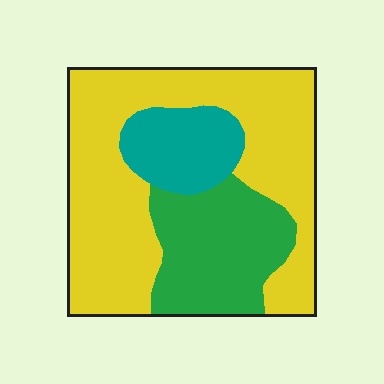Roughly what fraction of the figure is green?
Green covers 26% of the figure.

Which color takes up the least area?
Teal, at roughly 15%.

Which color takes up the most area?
Yellow, at roughly 60%.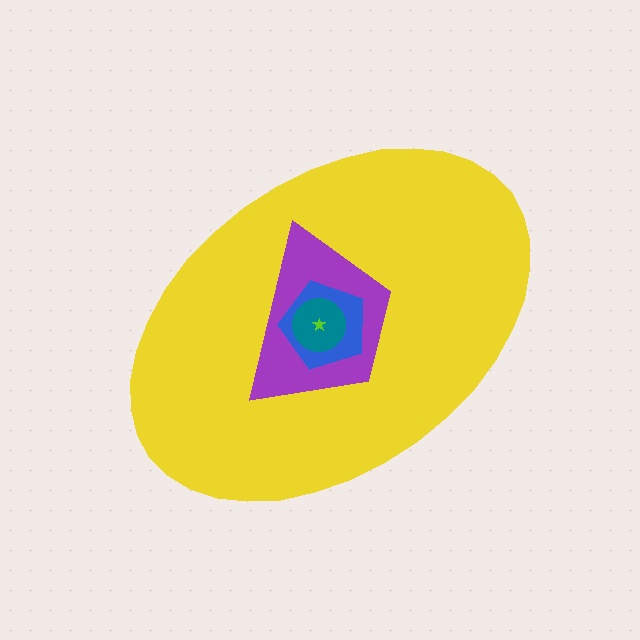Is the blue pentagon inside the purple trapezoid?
Yes.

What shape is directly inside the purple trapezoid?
The blue pentagon.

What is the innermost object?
The lime star.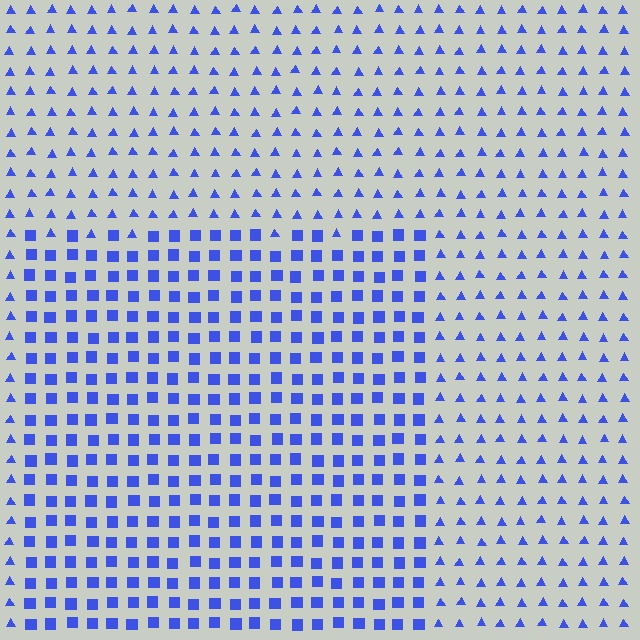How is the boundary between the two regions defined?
The boundary is defined by a change in element shape: squares inside vs. triangles outside. All elements share the same color and spacing.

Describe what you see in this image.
The image is filled with small blue elements arranged in a uniform grid. A rectangle-shaped region contains squares, while the surrounding area contains triangles. The boundary is defined purely by the change in element shape.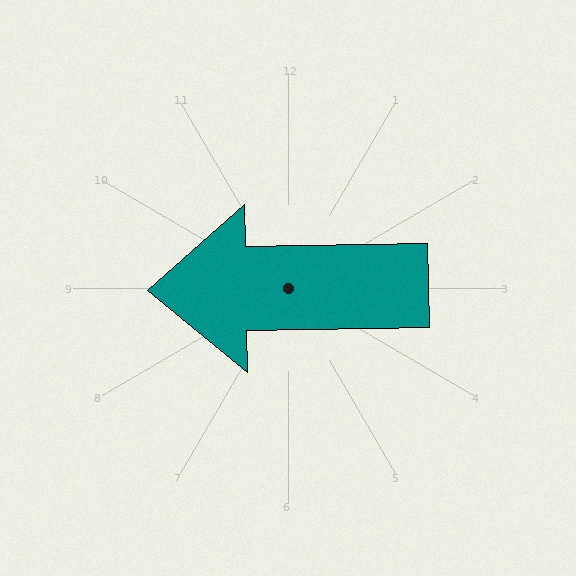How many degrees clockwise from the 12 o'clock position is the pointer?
Approximately 269 degrees.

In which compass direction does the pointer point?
West.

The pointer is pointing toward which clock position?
Roughly 9 o'clock.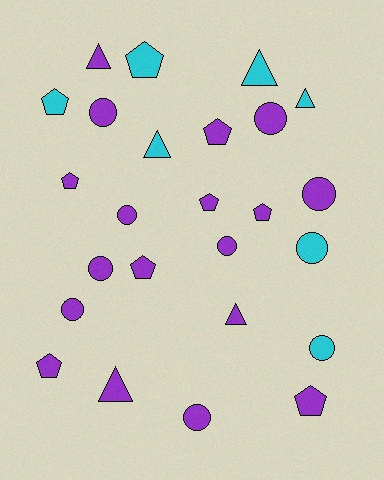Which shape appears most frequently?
Circle, with 10 objects.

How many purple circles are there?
There are 8 purple circles.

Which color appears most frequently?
Purple, with 18 objects.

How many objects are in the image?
There are 25 objects.